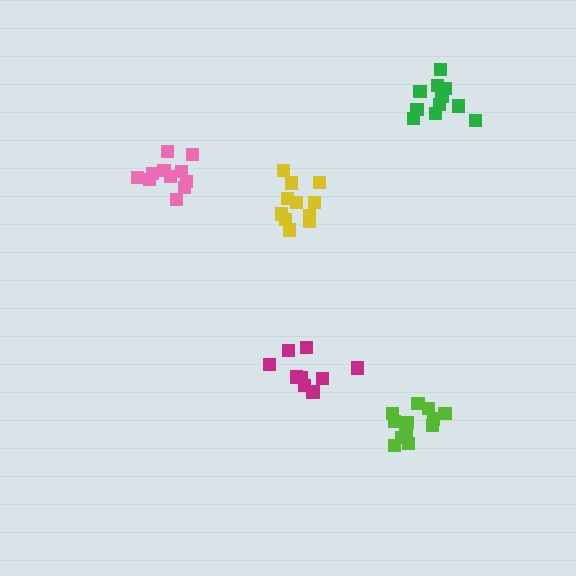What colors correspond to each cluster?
The clusters are colored: green, yellow, pink, lime, magenta.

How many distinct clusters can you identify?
There are 5 distinct clusters.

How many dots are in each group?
Group 1: 11 dots, Group 2: 11 dots, Group 3: 11 dots, Group 4: 12 dots, Group 5: 9 dots (54 total).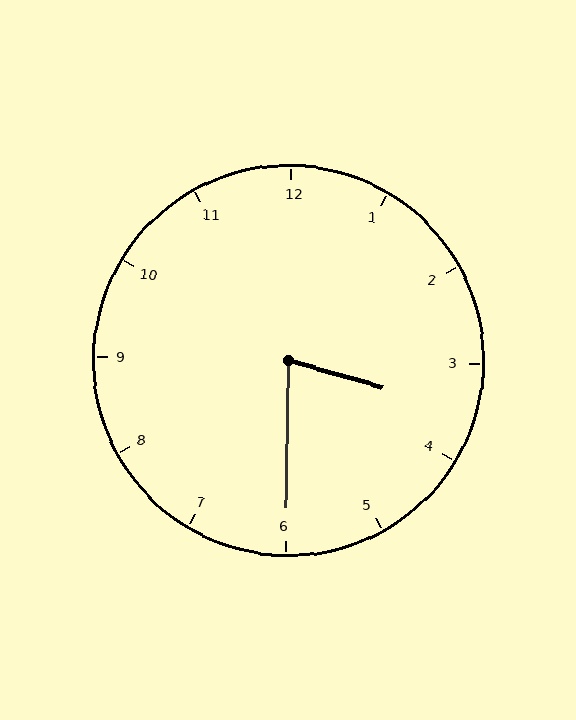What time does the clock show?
3:30.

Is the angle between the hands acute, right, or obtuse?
It is acute.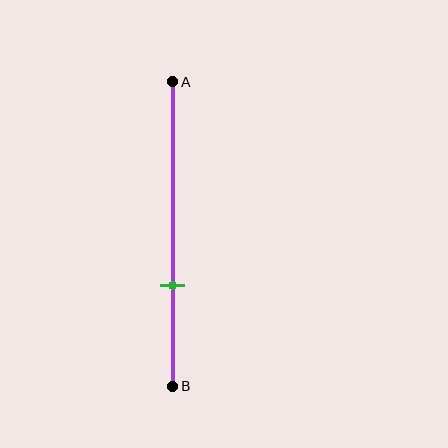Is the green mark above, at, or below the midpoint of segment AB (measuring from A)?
The green mark is below the midpoint of segment AB.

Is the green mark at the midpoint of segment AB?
No, the mark is at about 65% from A, not at the 50% midpoint.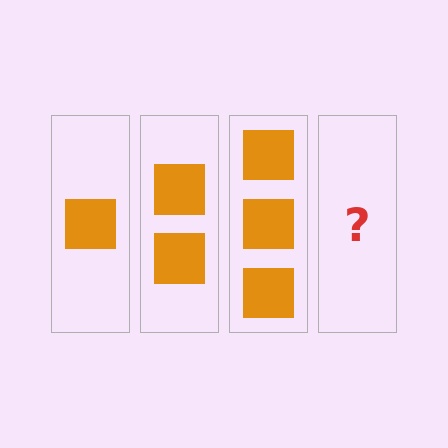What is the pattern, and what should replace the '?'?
The pattern is that each step adds one more square. The '?' should be 4 squares.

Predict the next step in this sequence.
The next step is 4 squares.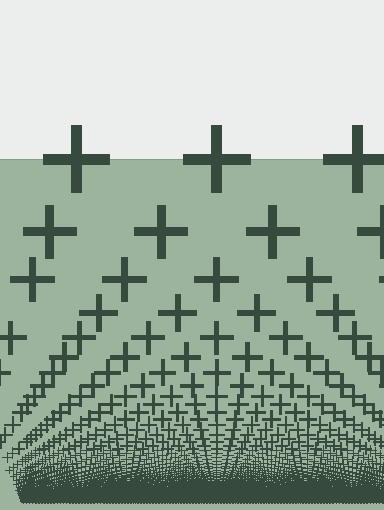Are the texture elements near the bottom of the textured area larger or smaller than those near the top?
Smaller. The gradient is inverted — elements near the bottom are smaller and denser.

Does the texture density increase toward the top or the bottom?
Density increases toward the bottom.